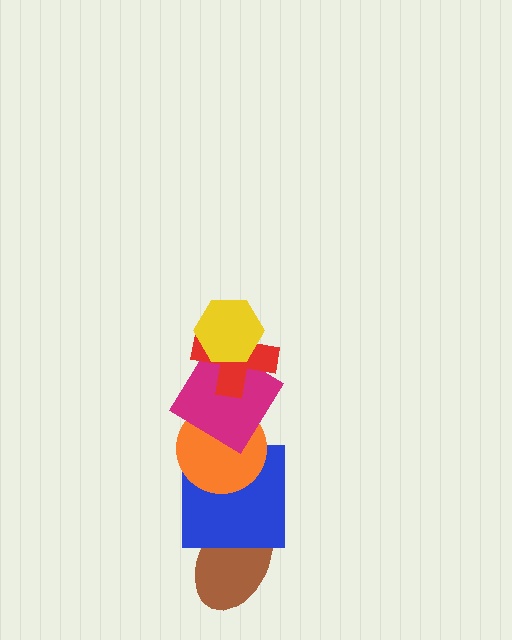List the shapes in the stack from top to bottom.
From top to bottom: the yellow hexagon, the red cross, the magenta diamond, the orange circle, the blue square, the brown ellipse.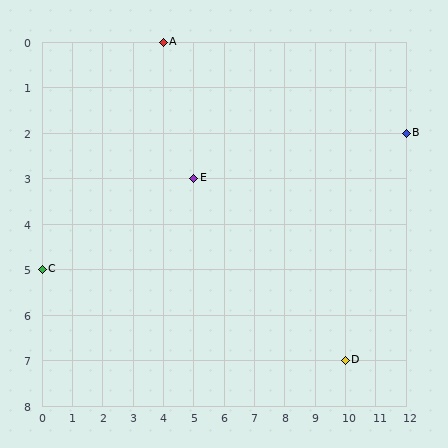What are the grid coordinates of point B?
Point B is at grid coordinates (12, 2).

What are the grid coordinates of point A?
Point A is at grid coordinates (4, 0).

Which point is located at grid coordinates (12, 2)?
Point B is at (12, 2).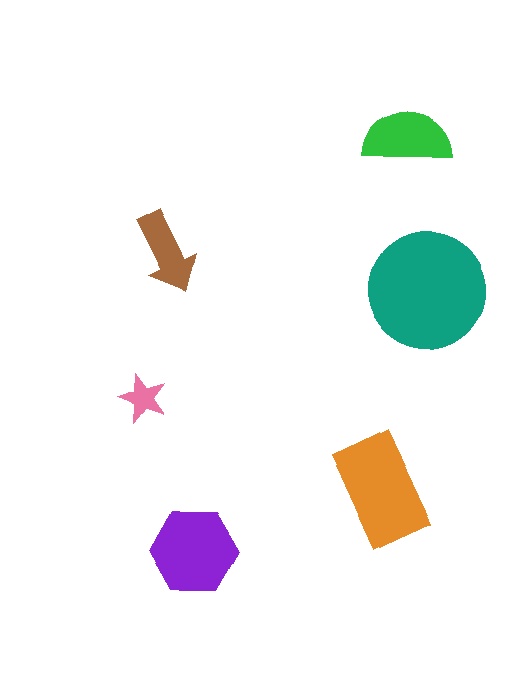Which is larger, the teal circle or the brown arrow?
The teal circle.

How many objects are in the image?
There are 6 objects in the image.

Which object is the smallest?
The pink star.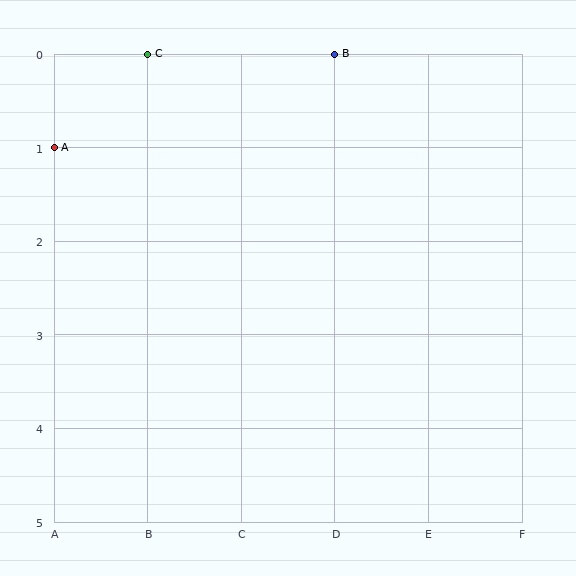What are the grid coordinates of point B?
Point B is at grid coordinates (D, 0).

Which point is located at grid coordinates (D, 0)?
Point B is at (D, 0).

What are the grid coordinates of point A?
Point A is at grid coordinates (A, 1).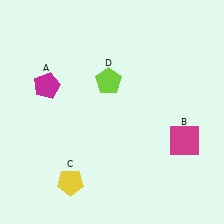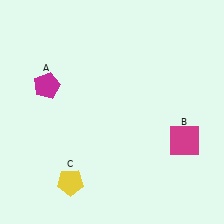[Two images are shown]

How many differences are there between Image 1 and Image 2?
There is 1 difference between the two images.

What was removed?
The lime pentagon (D) was removed in Image 2.